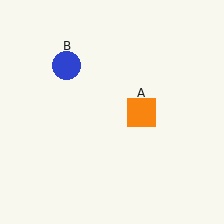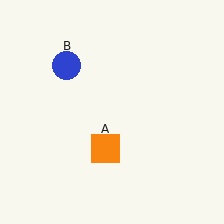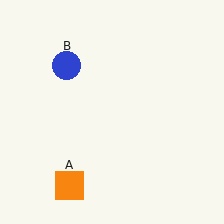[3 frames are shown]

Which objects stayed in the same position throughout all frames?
Blue circle (object B) remained stationary.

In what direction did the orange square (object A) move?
The orange square (object A) moved down and to the left.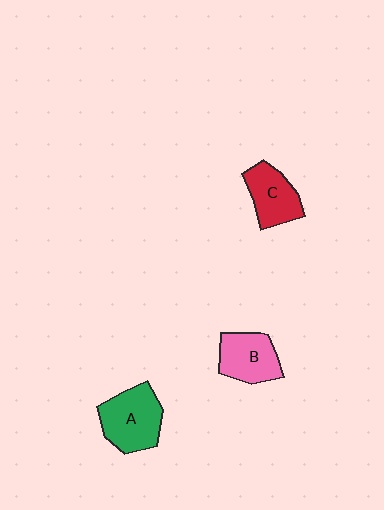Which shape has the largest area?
Shape A (green).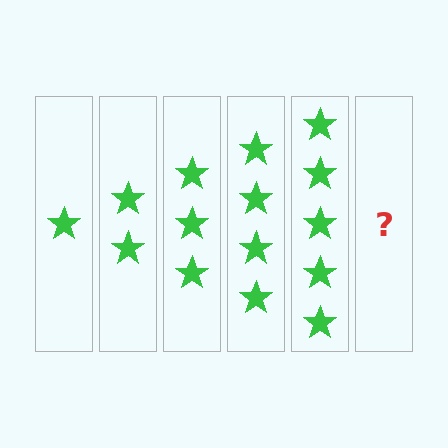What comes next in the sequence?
The next element should be 6 stars.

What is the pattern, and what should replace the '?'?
The pattern is that each step adds one more star. The '?' should be 6 stars.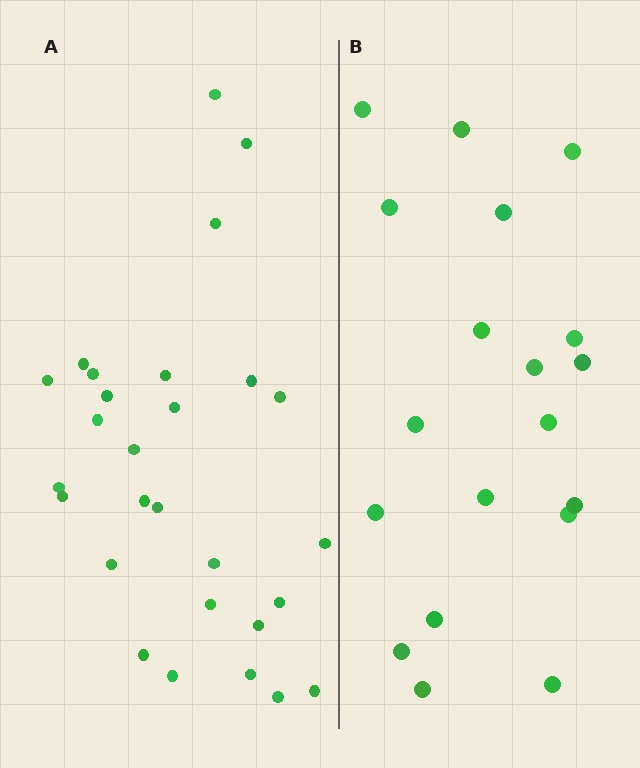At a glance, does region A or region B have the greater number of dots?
Region A (the left region) has more dots.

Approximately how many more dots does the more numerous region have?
Region A has roughly 8 or so more dots than region B.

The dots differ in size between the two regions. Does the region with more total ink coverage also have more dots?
No. Region B has more total ink coverage because its dots are larger, but region A actually contains more individual dots. Total area can be misleading — the number of items is what matters here.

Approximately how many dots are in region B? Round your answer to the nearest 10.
About 20 dots. (The exact count is 19, which rounds to 20.)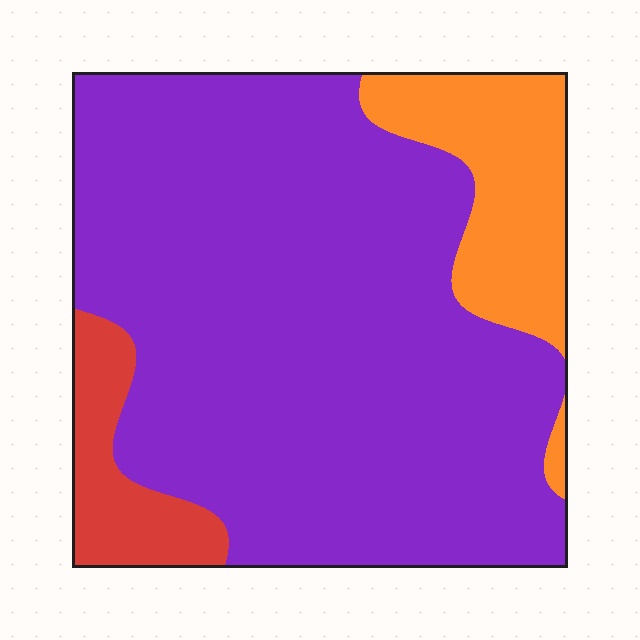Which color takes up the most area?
Purple, at roughly 75%.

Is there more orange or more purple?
Purple.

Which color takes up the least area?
Red, at roughly 10%.